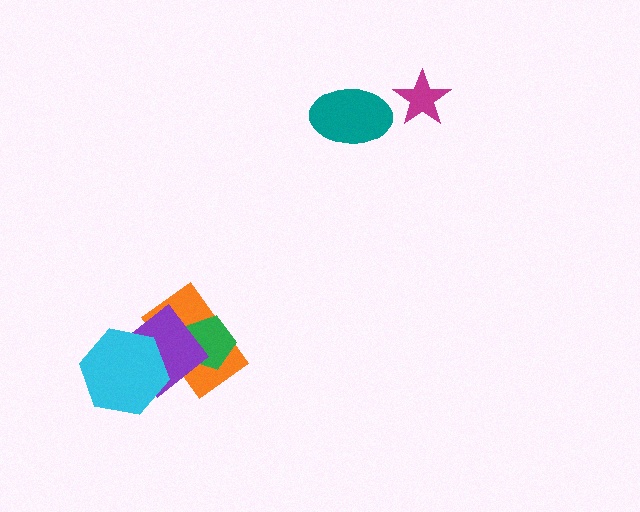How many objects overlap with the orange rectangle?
3 objects overlap with the orange rectangle.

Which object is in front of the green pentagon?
The purple diamond is in front of the green pentagon.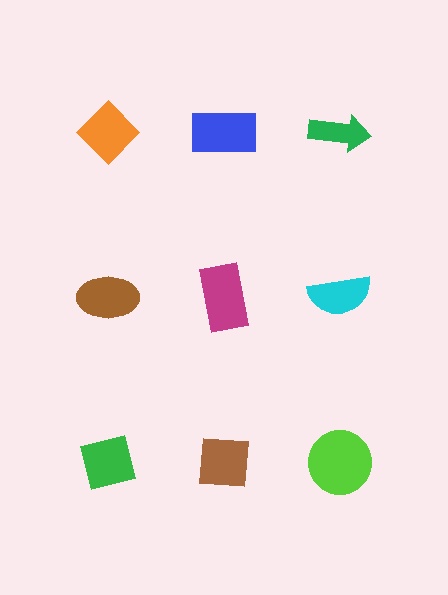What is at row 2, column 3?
A cyan semicircle.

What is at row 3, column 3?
A lime circle.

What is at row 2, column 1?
A brown ellipse.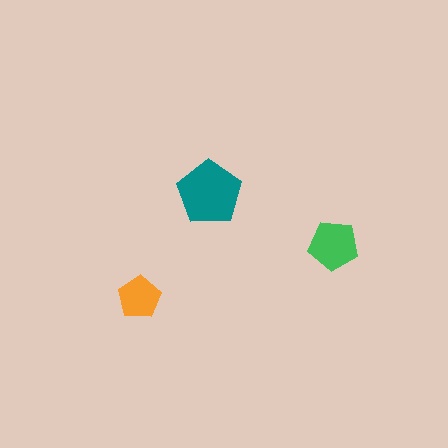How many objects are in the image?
There are 3 objects in the image.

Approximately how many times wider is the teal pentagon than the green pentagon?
About 1.5 times wider.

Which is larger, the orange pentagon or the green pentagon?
The green one.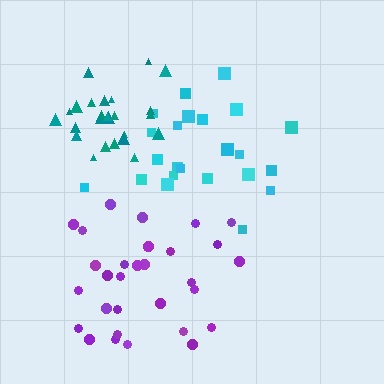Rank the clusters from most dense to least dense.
teal, purple, cyan.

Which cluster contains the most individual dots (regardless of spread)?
Purple (31).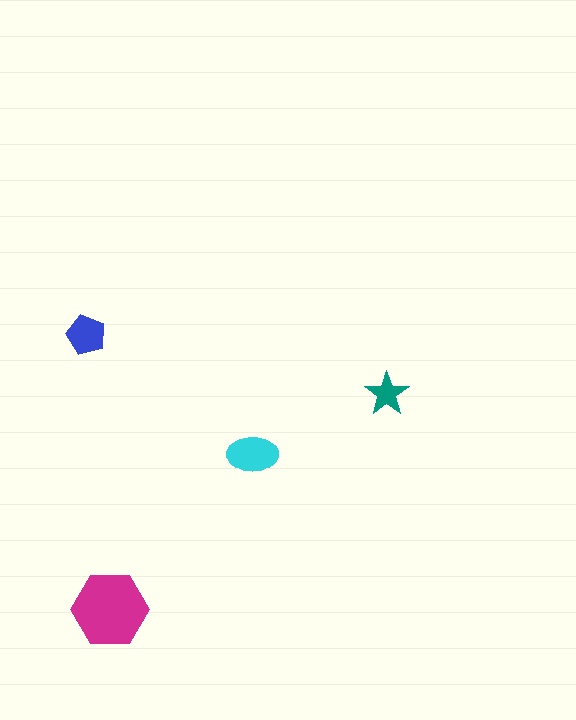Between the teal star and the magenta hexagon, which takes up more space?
The magenta hexagon.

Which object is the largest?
The magenta hexagon.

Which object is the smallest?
The teal star.